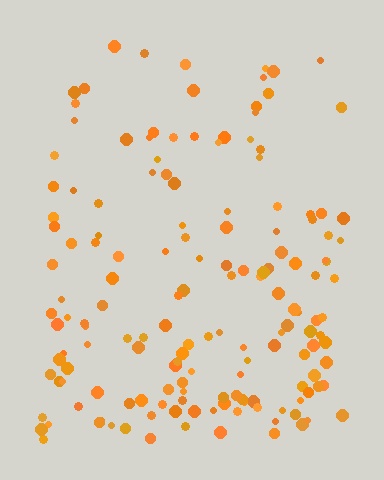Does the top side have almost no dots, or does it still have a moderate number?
Still a moderate number, just noticeably fewer than the bottom.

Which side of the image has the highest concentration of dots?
The bottom.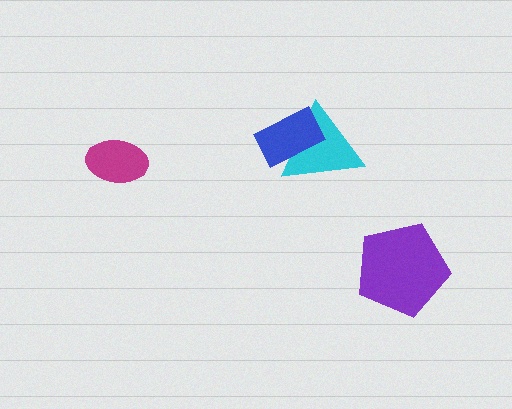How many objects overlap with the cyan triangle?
1 object overlaps with the cyan triangle.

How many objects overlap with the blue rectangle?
1 object overlaps with the blue rectangle.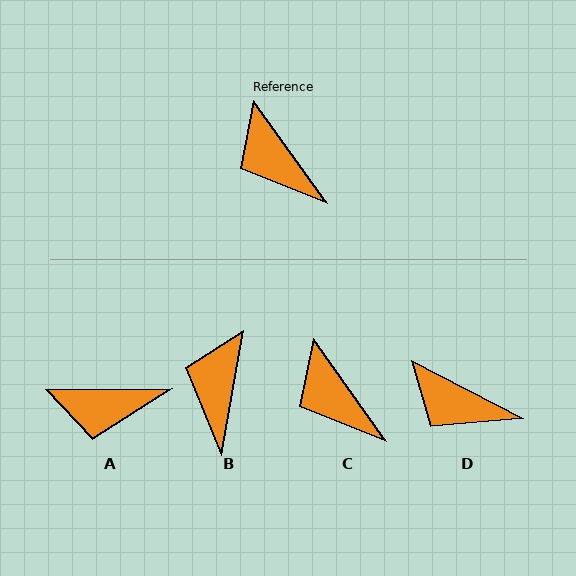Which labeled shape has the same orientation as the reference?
C.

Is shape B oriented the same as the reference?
No, it is off by about 46 degrees.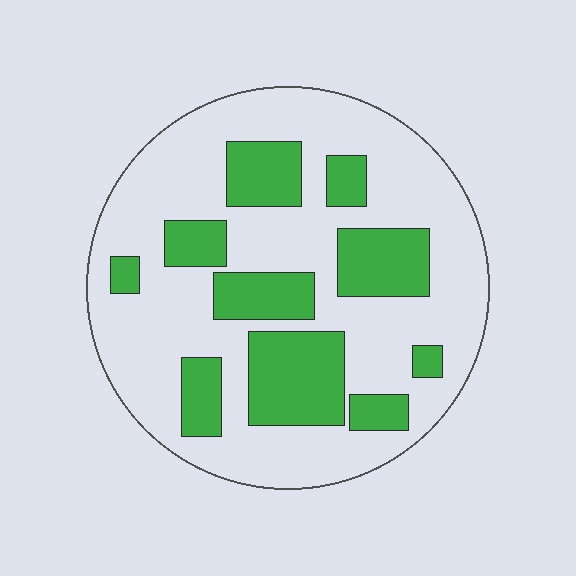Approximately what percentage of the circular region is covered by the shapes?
Approximately 30%.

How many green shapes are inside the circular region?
10.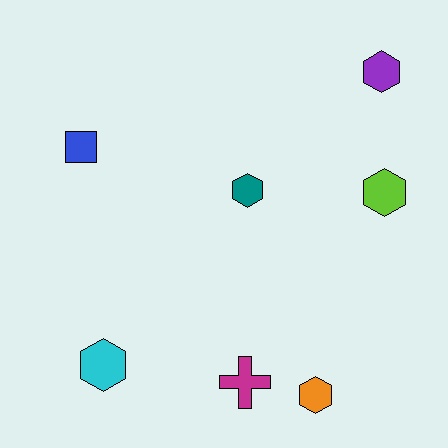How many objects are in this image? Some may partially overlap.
There are 7 objects.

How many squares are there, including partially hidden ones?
There is 1 square.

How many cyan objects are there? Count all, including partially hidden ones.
There is 1 cyan object.